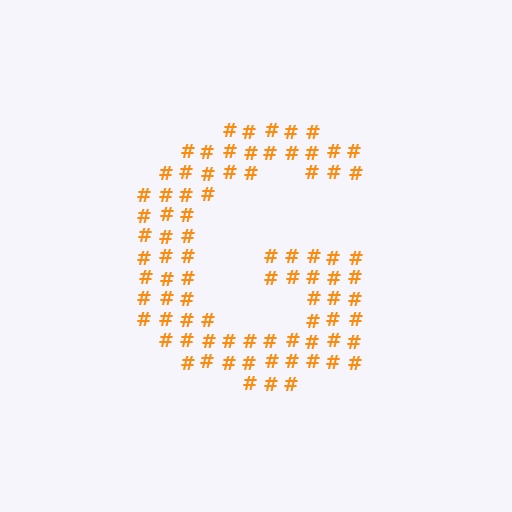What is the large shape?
The large shape is the letter G.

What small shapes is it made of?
It is made of small hash symbols.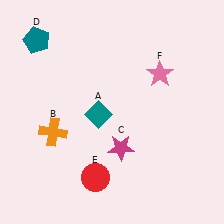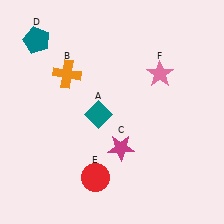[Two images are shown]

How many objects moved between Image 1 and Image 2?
1 object moved between the two images.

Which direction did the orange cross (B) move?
The orange cross (B) moved up.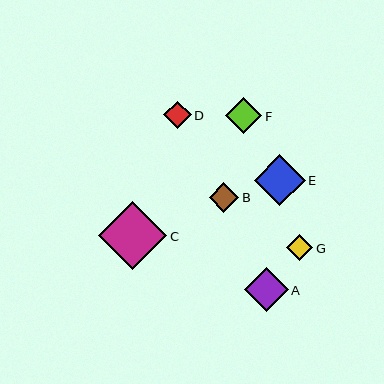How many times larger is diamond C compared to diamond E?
Diamond C is approximately 1.3 times the size of diamond E.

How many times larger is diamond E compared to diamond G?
Diamond E is approximately 2.0 times the size of diamond G.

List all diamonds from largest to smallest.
From largest to smallest: C, E, A, F, B, D, G.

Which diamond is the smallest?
Diamond G is the smallest with a size of approximately 26 pixels.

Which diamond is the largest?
Diamond C is the largest with a size of approximately 68 pixels.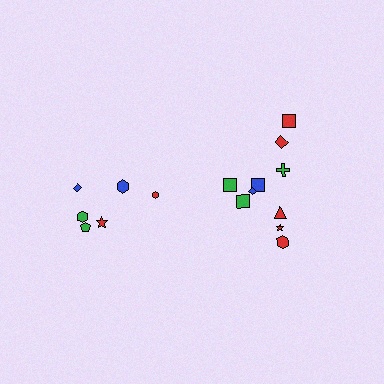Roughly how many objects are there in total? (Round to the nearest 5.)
Roughly 15 objects in total.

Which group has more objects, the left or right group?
The right group.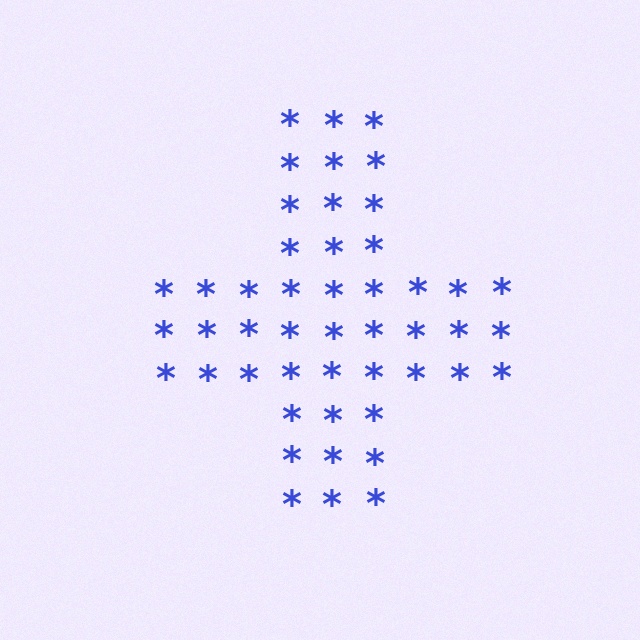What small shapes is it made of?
It is made of small asterisks.